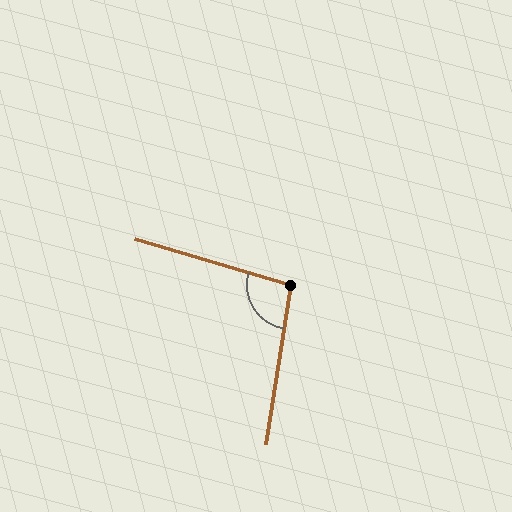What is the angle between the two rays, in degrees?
Approximately 97 degrees.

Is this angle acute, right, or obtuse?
It is obtuse.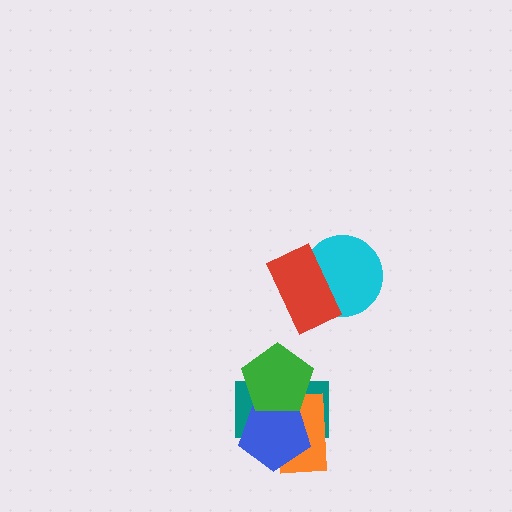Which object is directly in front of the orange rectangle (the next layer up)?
The blue pentagon is directly in front of the orange rectangle.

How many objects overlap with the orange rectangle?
3 objects overlap with the orange rectangle.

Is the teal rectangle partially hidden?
Yes, it is partially covered by another shape.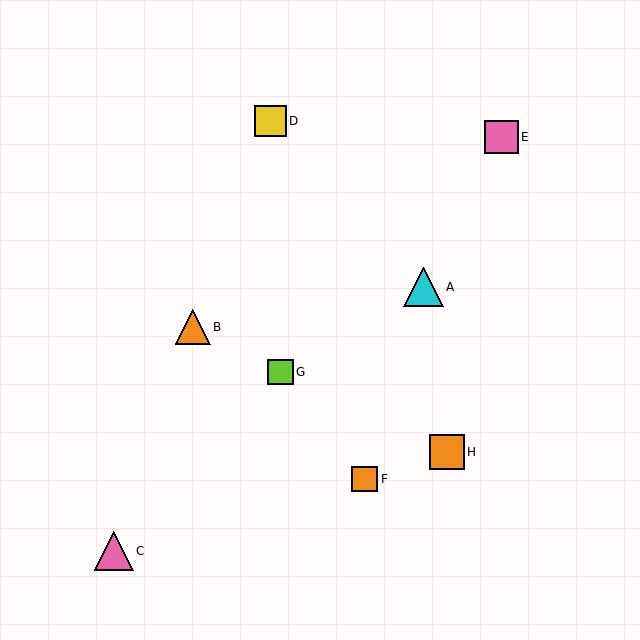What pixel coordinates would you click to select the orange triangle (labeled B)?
Click at (193, 327) to select the orange triangle B.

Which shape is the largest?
The cyan triangle (labeled A) is the largest.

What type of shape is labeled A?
Shape A is a cyan triangle.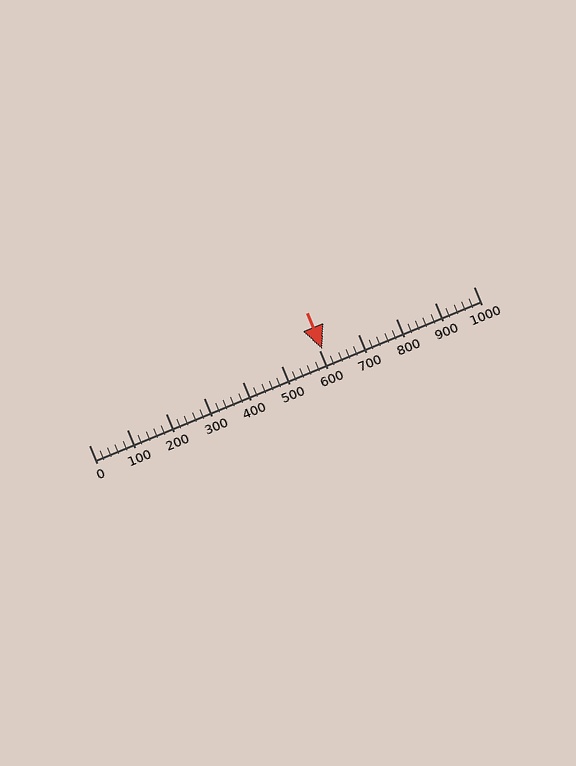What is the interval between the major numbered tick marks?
The major tick marks are spaced 100 units apart.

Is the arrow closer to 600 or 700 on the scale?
The arrow is closer to 600.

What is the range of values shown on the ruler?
The ruler shows values from 0 to 1000.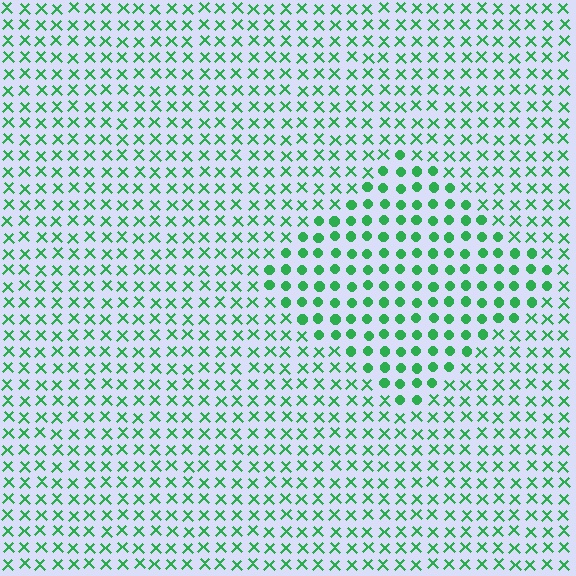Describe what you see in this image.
The image is filled with small green elements arranged in a uniform grid. A diamond-shaped region contains circles, while the surrounding area contains X marks. The boundary is defined purely by the change in element shape.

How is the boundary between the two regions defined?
The boundary is defined by a change in element shape: circles inside vs. X marks outside. All elements share the same color and spacing.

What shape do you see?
I see a diamond.